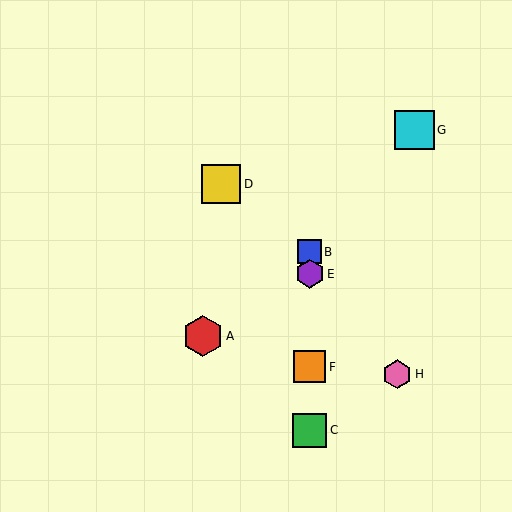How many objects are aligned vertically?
4 objects (B, C, E, F) are aligned vertically.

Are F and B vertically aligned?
Yes, both are at x≈310.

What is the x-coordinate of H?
Object H is at x≈397.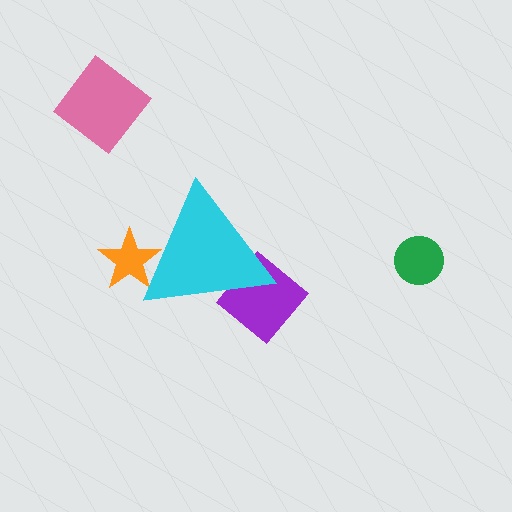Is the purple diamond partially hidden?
Yes, the purple diamond is partially hidden behind the cyan triangle.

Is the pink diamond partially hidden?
No, the pink diamond is fully visible.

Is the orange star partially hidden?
Yes, the orange star is partially hidden behind the cyan triangle.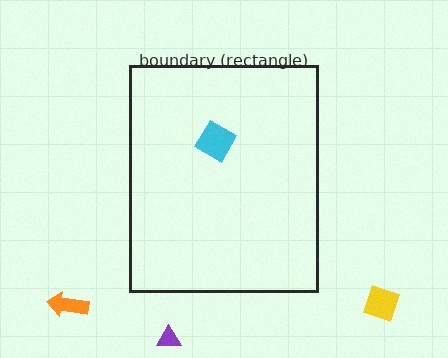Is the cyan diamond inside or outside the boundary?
Inside.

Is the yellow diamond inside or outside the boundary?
Outside.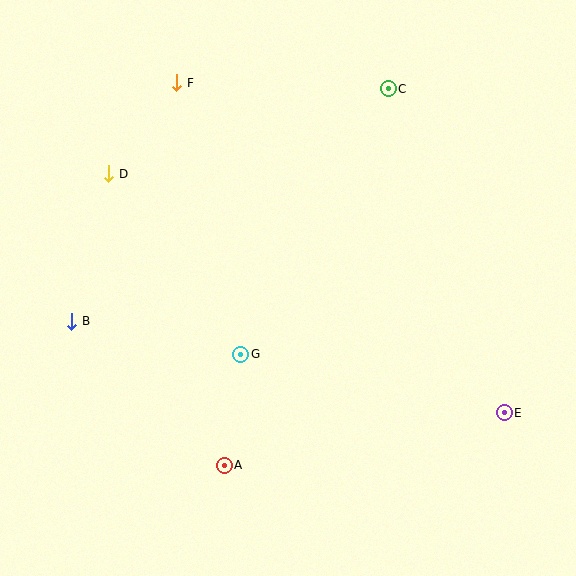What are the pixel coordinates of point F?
Point F is at (177, 83).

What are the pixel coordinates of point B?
Point B is at (72, 321).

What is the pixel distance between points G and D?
The distance between G and D is 224 pixels.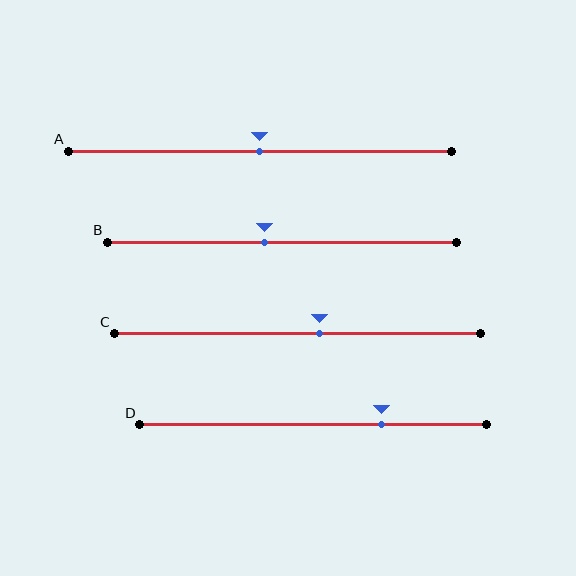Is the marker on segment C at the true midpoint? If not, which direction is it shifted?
No, the marker on segment C is shifted to the right by about 6% of the segment length.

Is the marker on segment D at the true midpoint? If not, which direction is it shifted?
No, the marker on segment D is shifted to the right by about 20% of the segment length.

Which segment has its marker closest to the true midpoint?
Segment A has its marker closest to the true midpoint.